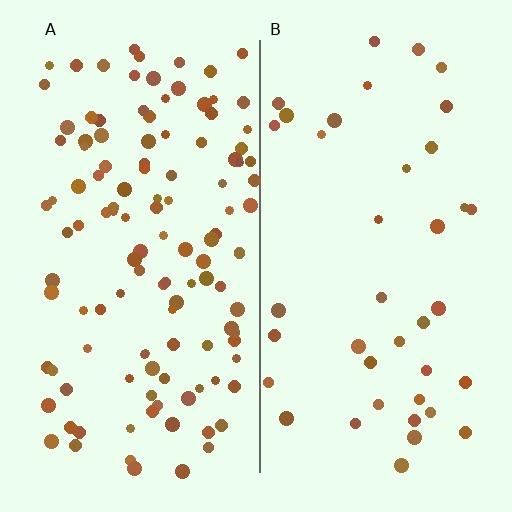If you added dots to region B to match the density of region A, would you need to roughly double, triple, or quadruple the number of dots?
Approximately triple.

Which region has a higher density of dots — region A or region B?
A (the left).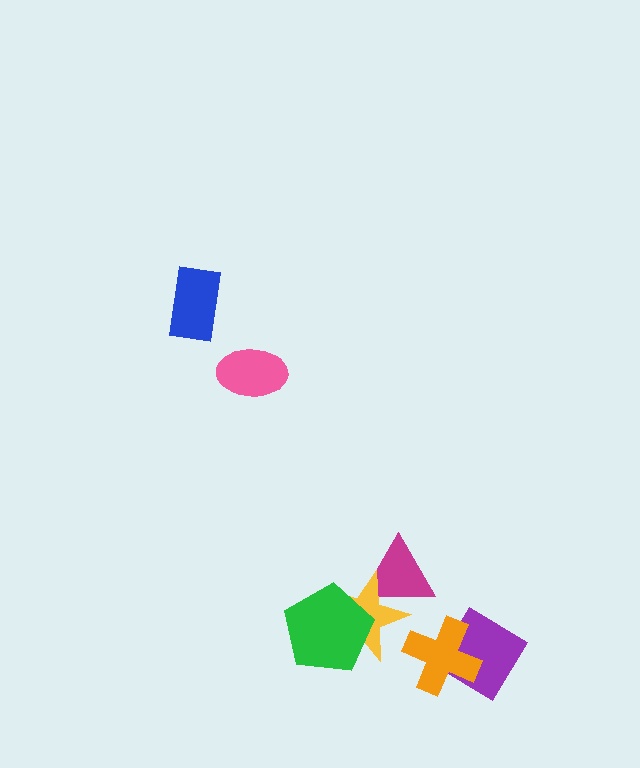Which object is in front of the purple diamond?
The orange cross is in front of the purple diamond.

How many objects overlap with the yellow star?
2 objects overlap with the yellow star.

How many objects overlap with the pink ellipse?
0 objects overlap with the pink ellipse.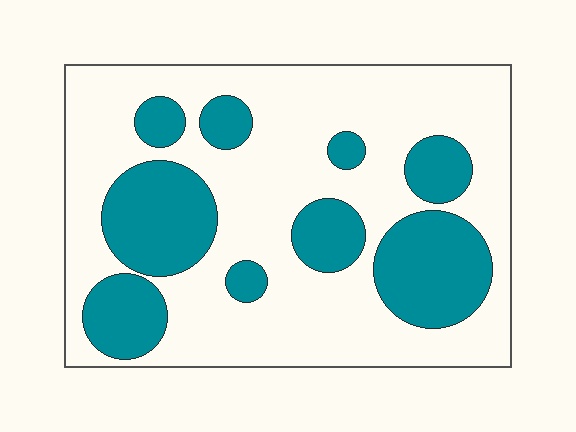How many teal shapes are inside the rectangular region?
9.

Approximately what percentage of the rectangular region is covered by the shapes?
Approximately 30%.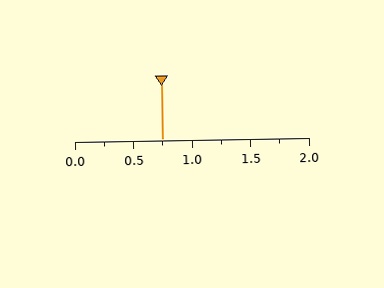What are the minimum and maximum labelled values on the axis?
The axis runs from 0.0 to 2.0.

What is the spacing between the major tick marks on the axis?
The major ticks are spaced 0.5 apart.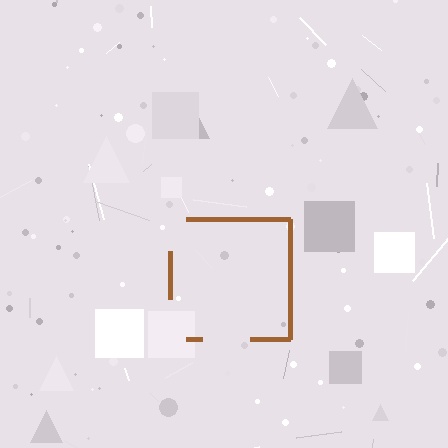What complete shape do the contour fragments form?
The contour fragments form a square.